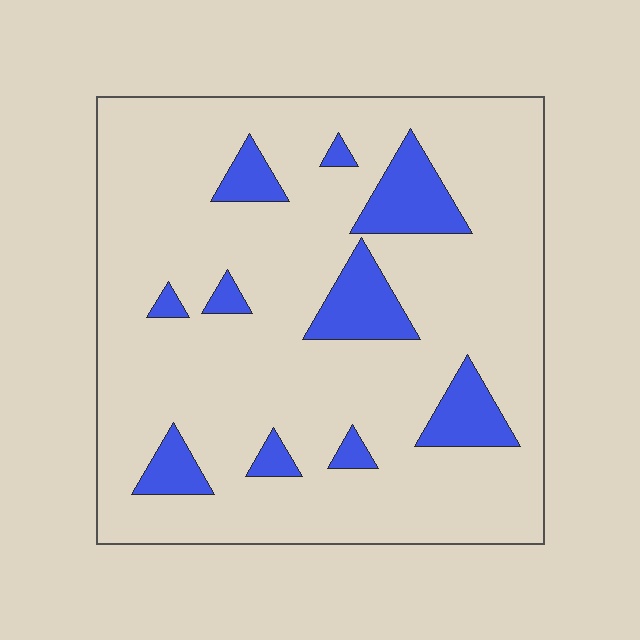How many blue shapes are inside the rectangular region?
10.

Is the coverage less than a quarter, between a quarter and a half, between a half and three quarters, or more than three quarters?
Less than a quarter.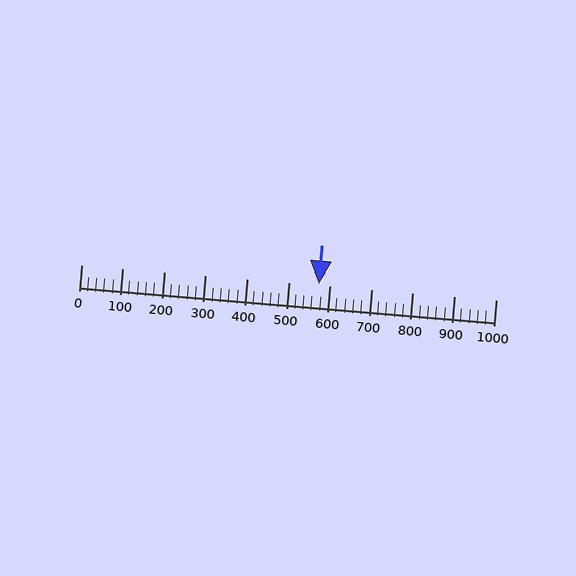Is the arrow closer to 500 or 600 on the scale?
The arrow is closer to 600.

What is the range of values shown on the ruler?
The ruler shows values from 0 to 1000.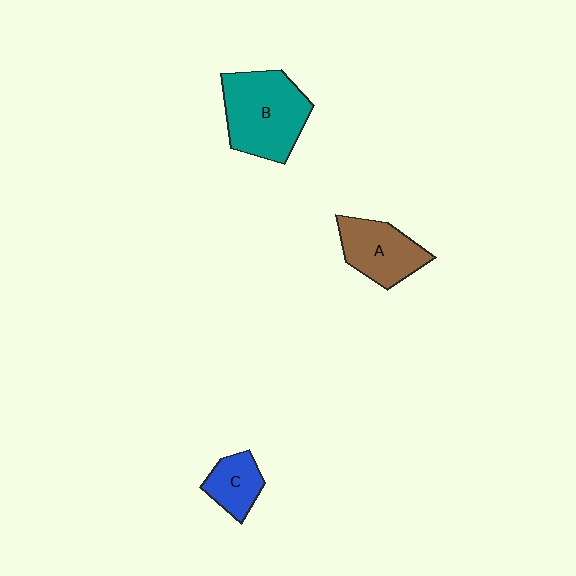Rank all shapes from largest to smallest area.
From largest to smallest: B (teal), A (brown), C (blue).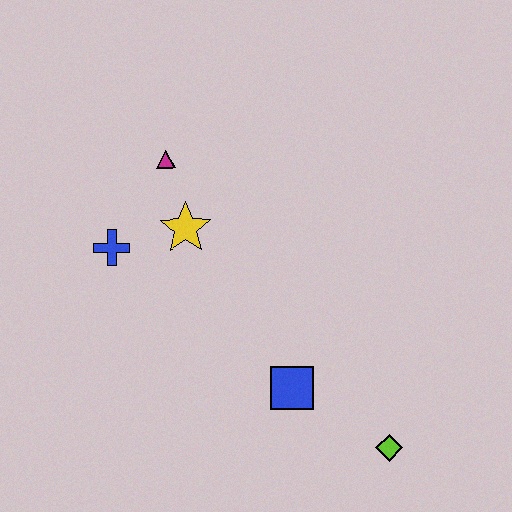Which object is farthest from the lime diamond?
The magenta triangle is farthest from the lime diamond.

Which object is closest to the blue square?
The lime diamond is closest to the blue square.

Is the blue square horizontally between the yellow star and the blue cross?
No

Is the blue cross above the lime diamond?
Yes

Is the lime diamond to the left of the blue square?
No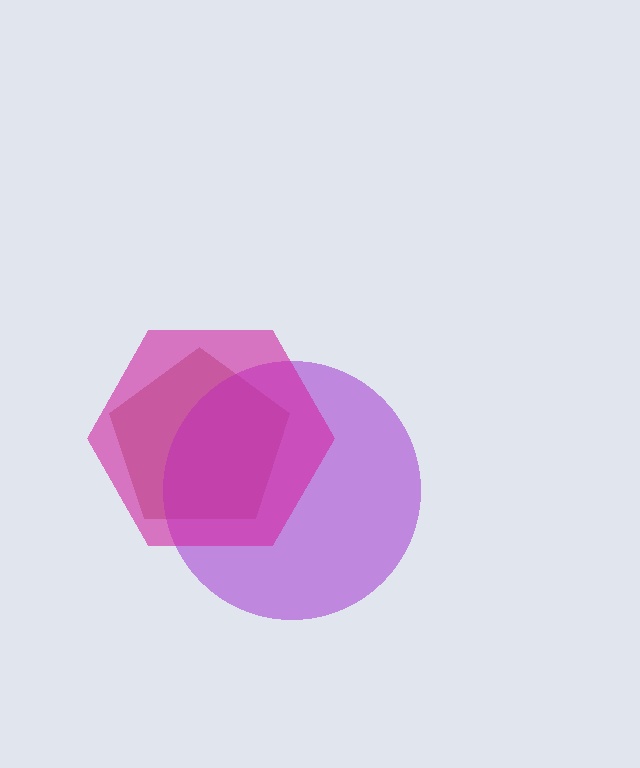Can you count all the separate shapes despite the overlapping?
Yes, there are 3 separate shapes.